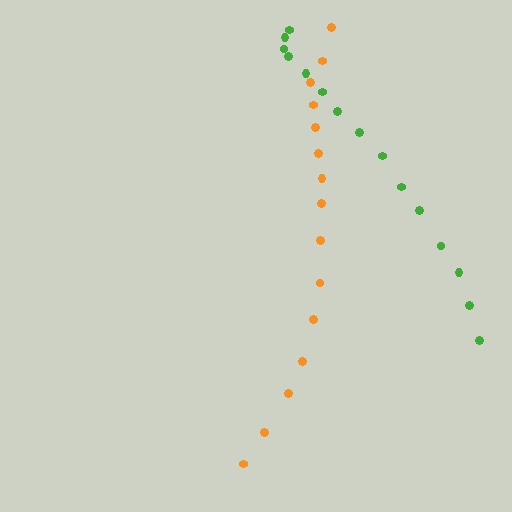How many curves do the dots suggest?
There are 2 distinct paths.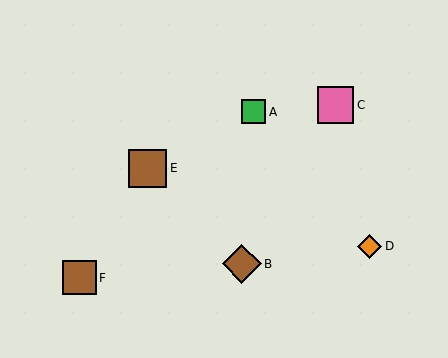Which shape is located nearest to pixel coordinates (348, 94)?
The pink square (labeled C) at (336, 105) is nearest to that location.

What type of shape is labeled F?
Shape F is a brown square.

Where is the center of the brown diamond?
The center of the brown diamond is at (242, 264).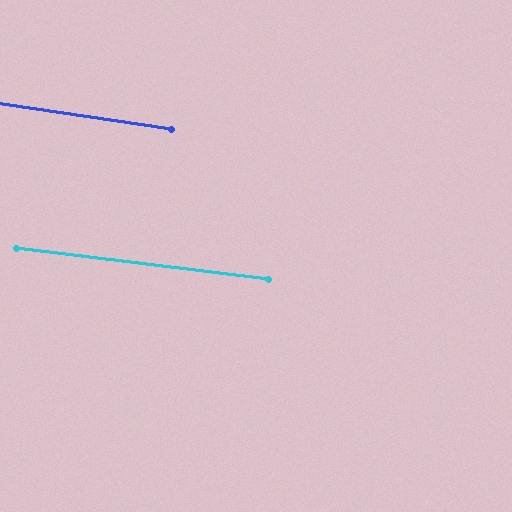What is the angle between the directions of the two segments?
Approximately 2 degrees.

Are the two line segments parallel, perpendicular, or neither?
Parallel — their directions differ by only 1.5°.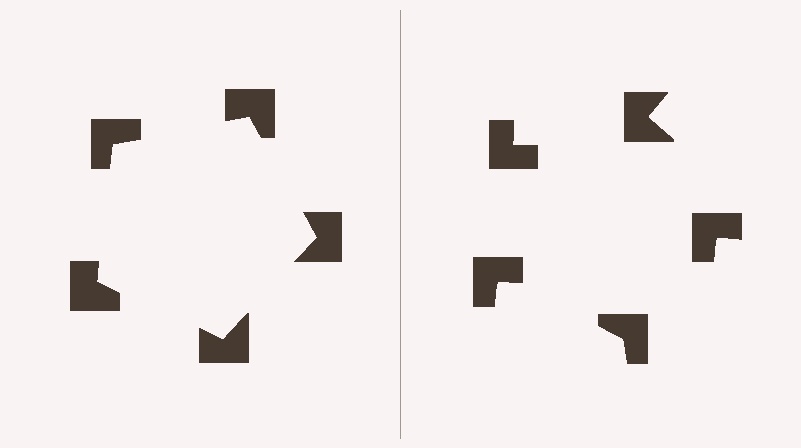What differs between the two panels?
The notched squares are positioned identically on both sides; only the wedge orientations differ. On the left they align to a pentagon; on the right they are misaligned.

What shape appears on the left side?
An illusory pentagon.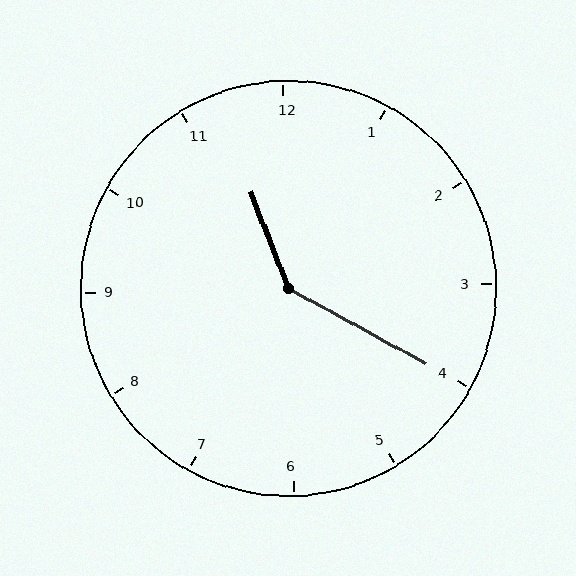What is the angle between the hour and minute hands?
Approximately 140 degrees.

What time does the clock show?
11:20.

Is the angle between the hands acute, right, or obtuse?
It is obtuse.